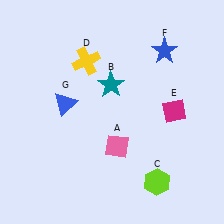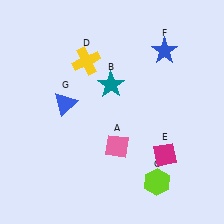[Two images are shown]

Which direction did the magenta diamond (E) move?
The magenta diamond (E) moved down.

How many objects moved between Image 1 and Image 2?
1 object moved between the two images.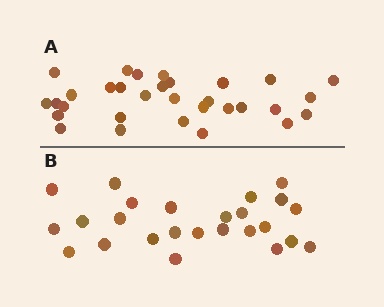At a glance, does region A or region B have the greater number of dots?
Region A (the top region) has more dots.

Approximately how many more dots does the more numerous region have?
Region A has about 6 more dots than region B.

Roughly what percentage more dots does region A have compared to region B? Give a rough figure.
About 25% more.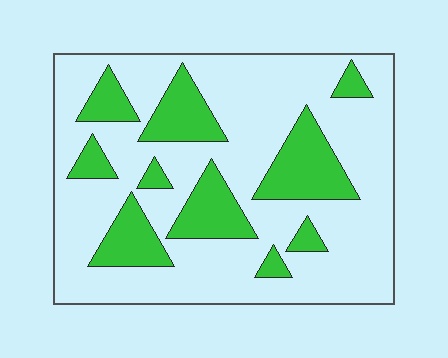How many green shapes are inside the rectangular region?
10.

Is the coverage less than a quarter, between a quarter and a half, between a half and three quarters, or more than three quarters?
Between a quarter and a half.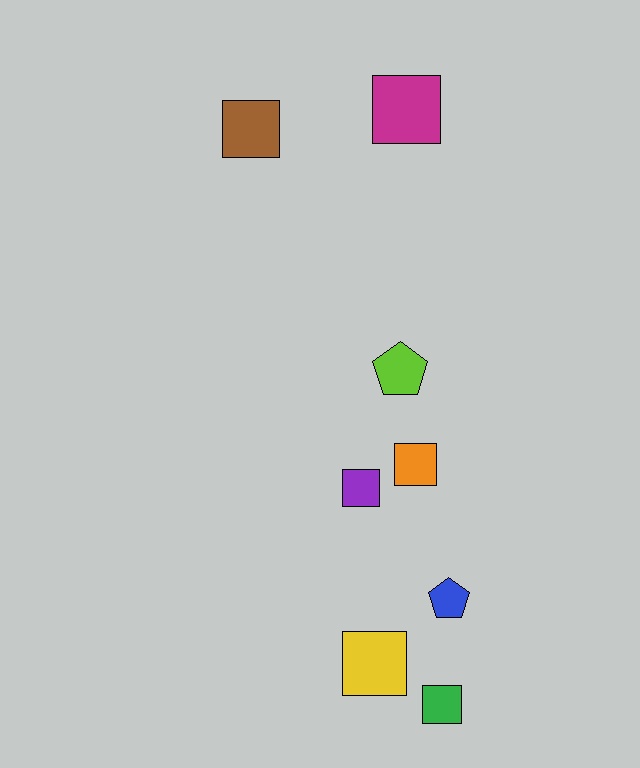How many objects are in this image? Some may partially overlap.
There are 8 objects.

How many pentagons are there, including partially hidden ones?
There are 2 pentagons.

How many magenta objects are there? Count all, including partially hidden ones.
There is 1 magenta object.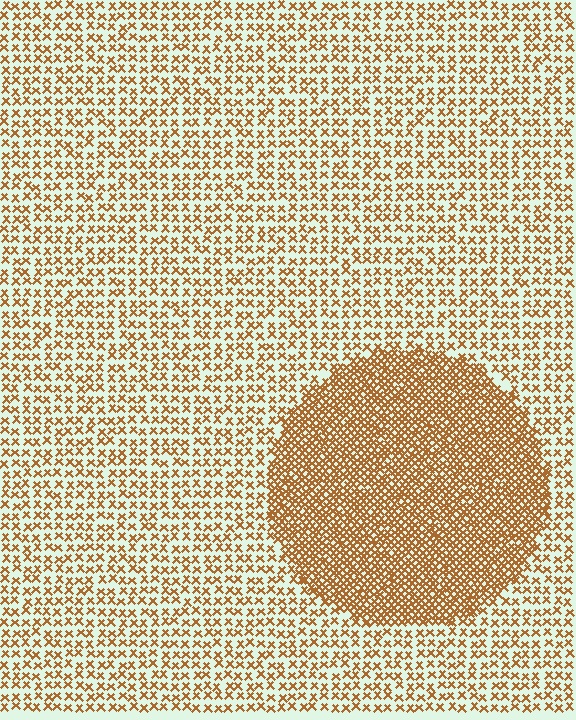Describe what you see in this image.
The image contains small brown elements arranged at two different densities. A circle-shaped region is visible where the elements are more densely packed than the surrounding area.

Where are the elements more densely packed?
The elements are more densely packed inside the circle boundary.